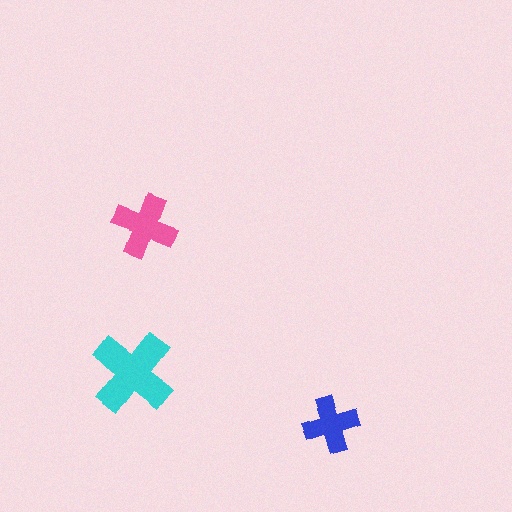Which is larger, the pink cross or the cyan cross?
The cyan one.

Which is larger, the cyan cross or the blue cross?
The cyan one.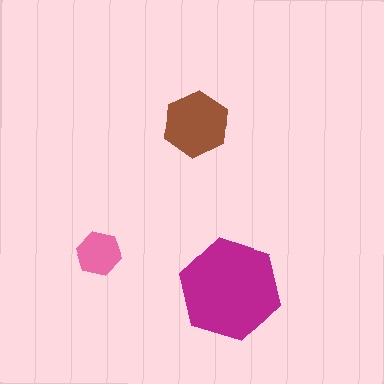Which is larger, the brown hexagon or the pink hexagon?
The brown one.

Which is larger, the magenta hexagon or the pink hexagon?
The magenta one.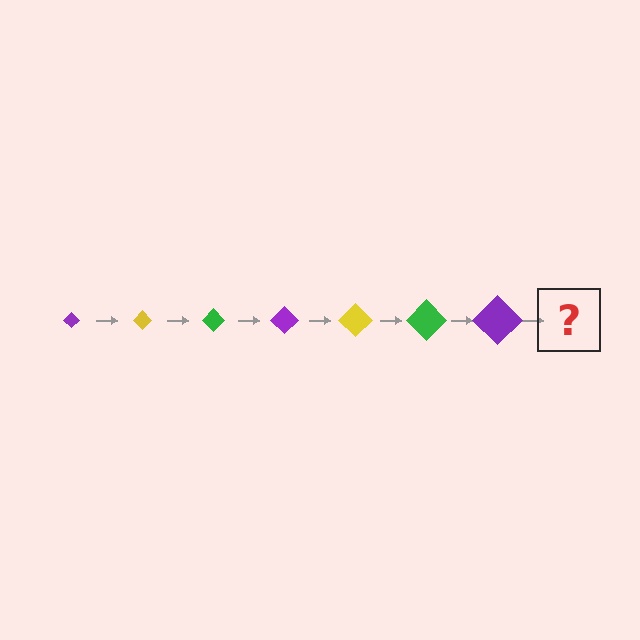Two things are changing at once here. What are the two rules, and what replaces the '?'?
The two rules are that the diamond grows larger each step and the color cycles through purple, yellow, and green. The '?' should be a yellow diamond, larger than the previous one.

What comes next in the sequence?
The next element should be a yellow diamond, larger than the previous one.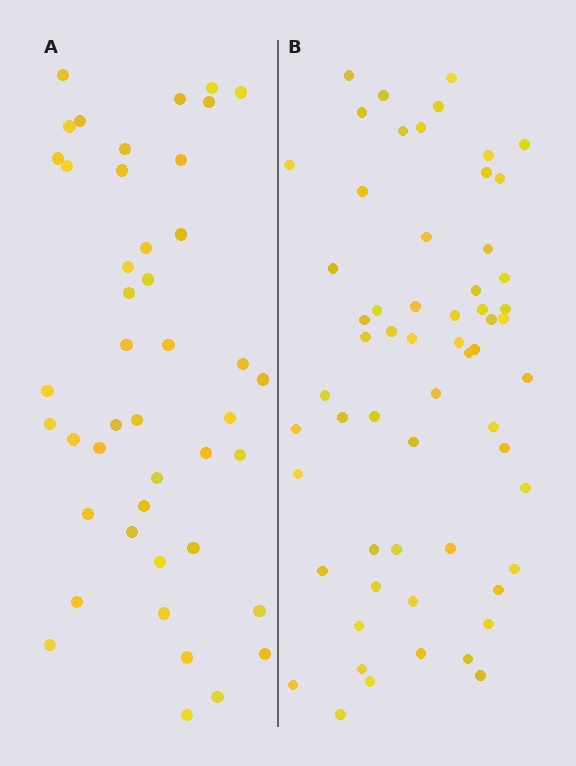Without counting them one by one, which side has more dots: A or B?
Region B (the right region) has more dots.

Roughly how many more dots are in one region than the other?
Region B has approximately 15 more dots than region A.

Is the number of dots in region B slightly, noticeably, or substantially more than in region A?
Region B has noticeably more, but not dramatically so. The ratio is roughly 1.4 to 1.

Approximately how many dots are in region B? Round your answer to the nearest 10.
About 60 dots.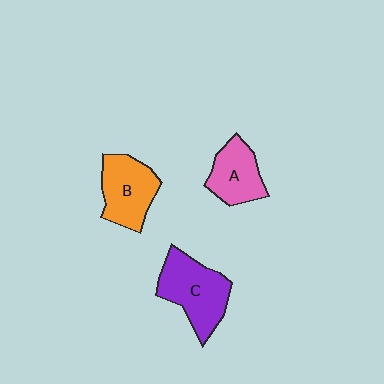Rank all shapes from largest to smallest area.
From largest to smallest: C (purple), B (orange), A (pink).